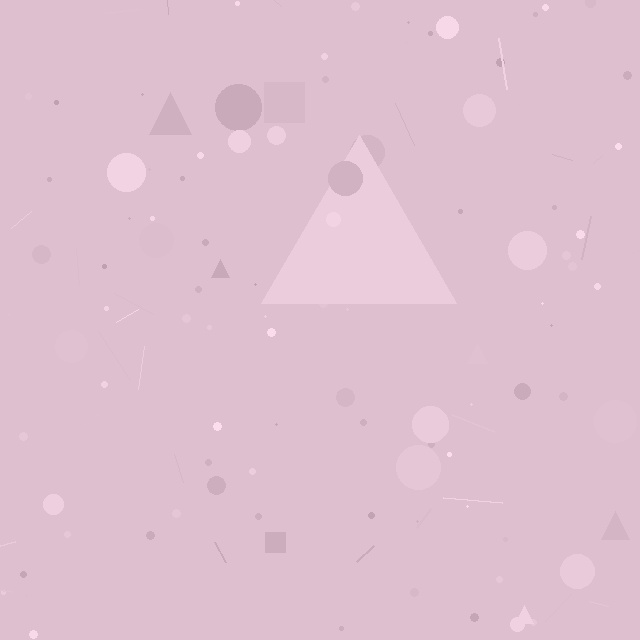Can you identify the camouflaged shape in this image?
The camouflaged shape is a triangle.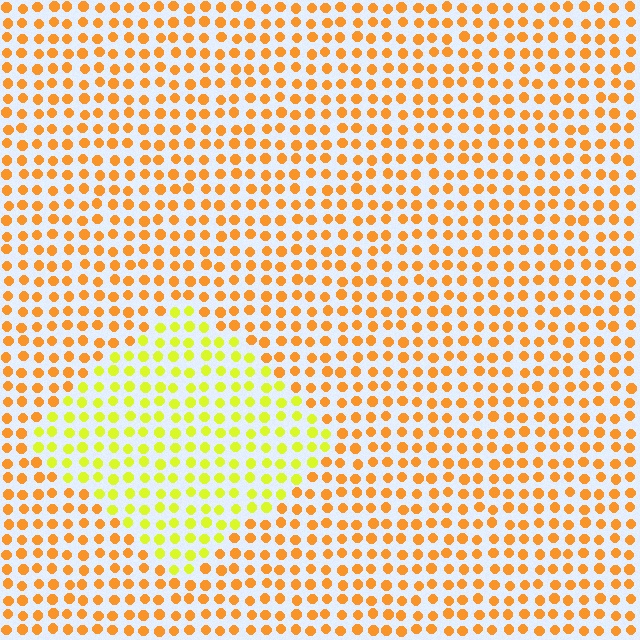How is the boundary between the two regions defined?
The boundary is defined purely by a slight shift in hue (about 38 degrees). Spacing, size, and orientation are identical on both sides.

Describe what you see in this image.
The image is filled with small orange elements in a uniform arrangement. A diamond-shaped region is visible where the elements are tinted to a slightly different hue, forming a subtle color boundary.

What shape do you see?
I see a diamond.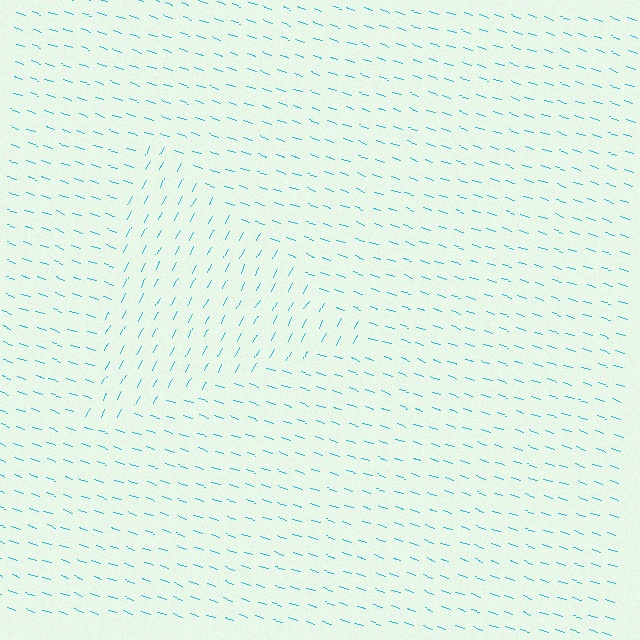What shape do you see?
I see a triangle.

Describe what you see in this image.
The image is filled with small cyan line segments. A triangle region in the image has lines oriented differently from the surrounding lines, creating a visible texture boundary.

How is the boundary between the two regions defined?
The boundary is defined purely by a change in line orientation (approximately 81 degrees difference). All lines are the same color and thickness.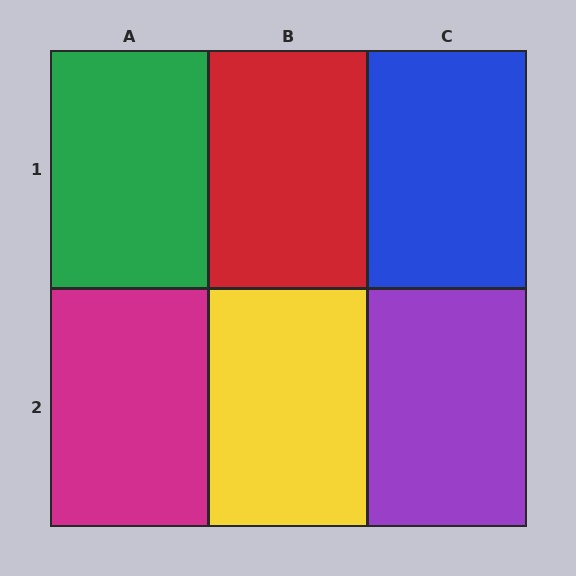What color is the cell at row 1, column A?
Green.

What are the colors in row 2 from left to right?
Magenta, yellow, purple.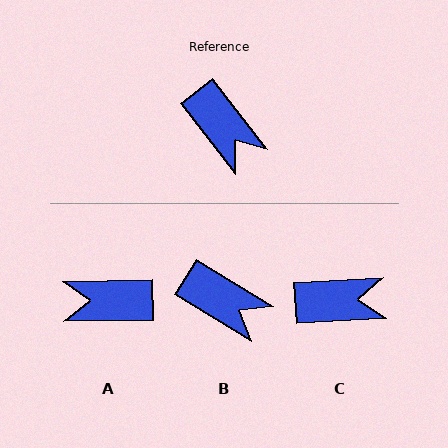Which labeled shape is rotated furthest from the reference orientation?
A, about 127 degrees away.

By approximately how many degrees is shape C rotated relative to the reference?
Approximately 56 degrees counter-clockwise.